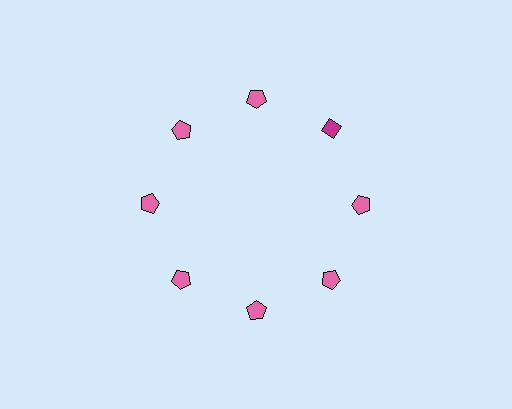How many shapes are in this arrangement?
There are 8 shapes arranged in a ring pattern.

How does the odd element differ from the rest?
It differs in both color (magenta instead of pink) and shape (diamond instead of pentagon).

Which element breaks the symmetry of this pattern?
The magenta diamond at roughly the 2 o'clock position breaks the symmetry. All other shapes are pink pentagons.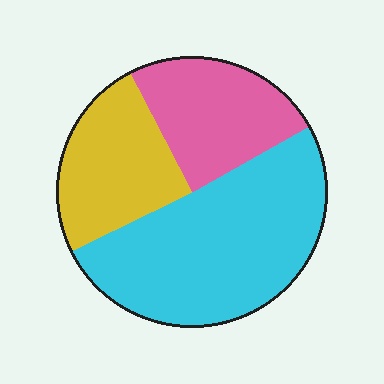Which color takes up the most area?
Cyan, at roughly 50%.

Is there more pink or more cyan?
Cyan.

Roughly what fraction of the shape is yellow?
Yellow covers about 25% of the shape.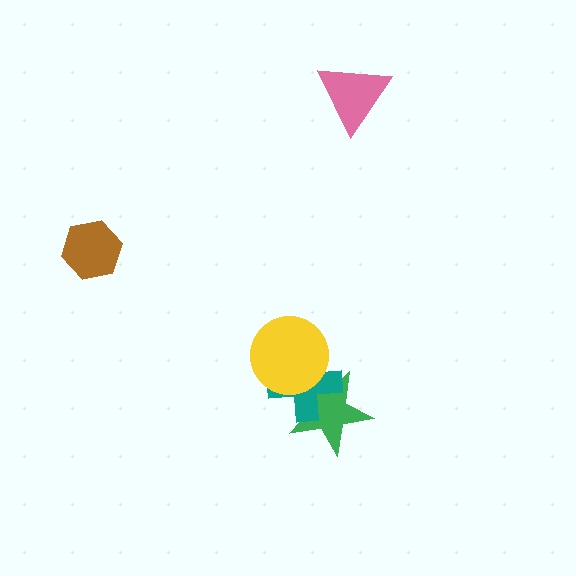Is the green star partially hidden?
Yes, it is partially covered by another shape.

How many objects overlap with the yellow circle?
2 objects overlap with the yellow circle.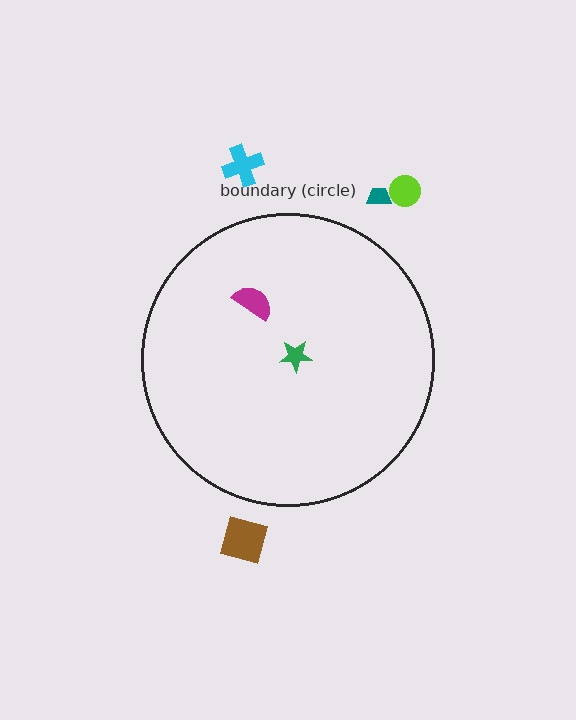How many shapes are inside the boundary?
2 inside, 4 outside.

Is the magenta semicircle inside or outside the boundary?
Inside.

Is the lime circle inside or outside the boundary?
Outside.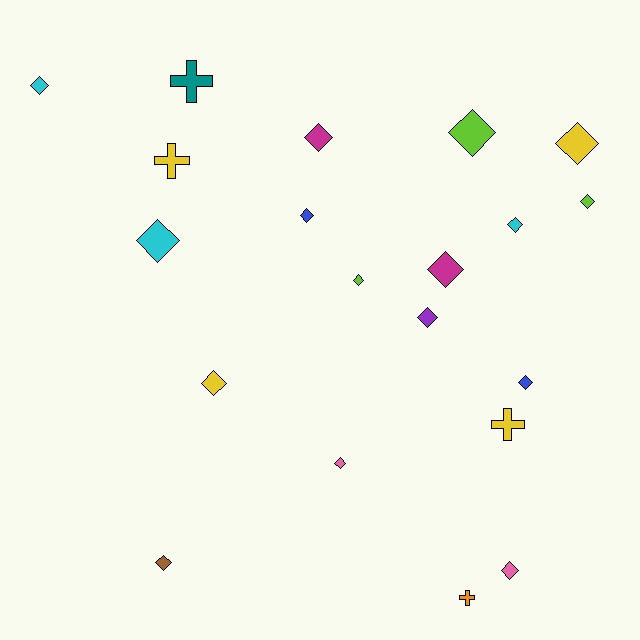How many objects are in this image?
There are 20 objects.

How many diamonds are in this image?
There are 16 diamonds.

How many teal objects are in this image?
There is 1 teal object.